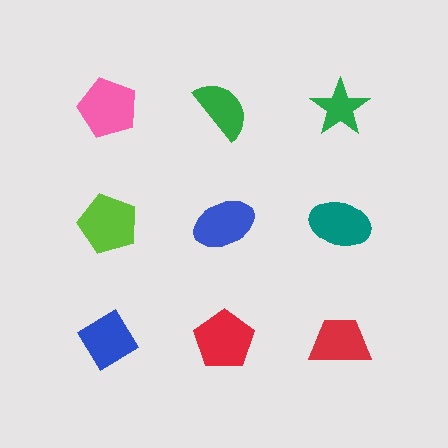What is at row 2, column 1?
A lime pentagon.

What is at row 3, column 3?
A red trapezoid.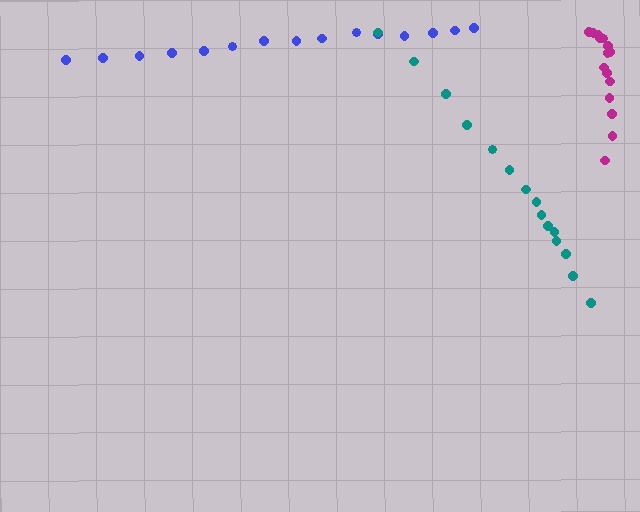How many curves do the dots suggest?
There are 3 distinct paths.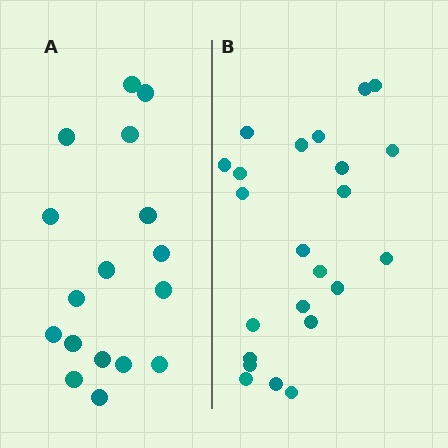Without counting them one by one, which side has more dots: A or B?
Region B (the right region) has more dots.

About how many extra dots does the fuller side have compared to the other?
Region B has about 6 more dots than region A.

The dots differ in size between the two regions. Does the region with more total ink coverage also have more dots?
No. Region A has more total ink coverage because its dots are larger, but region B actually contains more individual dots. Total area can be misleading — the number of items is what matters here.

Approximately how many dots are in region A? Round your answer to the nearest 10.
About 20 dots. (The exact count is 17, which rounds to 20.)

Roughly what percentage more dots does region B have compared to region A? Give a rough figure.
About 35% more.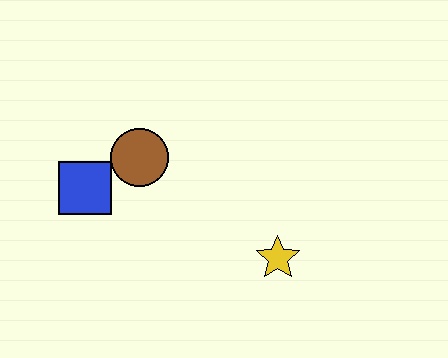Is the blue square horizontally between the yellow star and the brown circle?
No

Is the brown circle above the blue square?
Yes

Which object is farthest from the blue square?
The yellow star is farthest from the blue square.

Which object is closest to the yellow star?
The brown circle is closest to the yellow star.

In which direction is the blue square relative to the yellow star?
The blue square is to the left of the yellow star.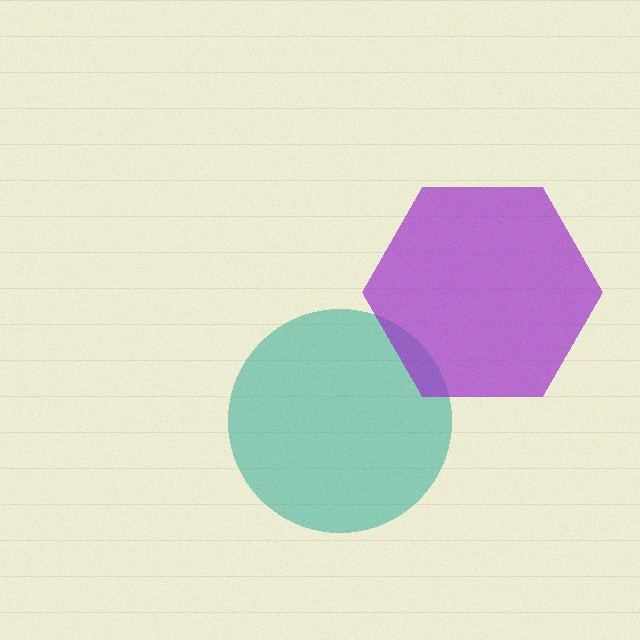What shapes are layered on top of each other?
The layered shapes are: a teal circle, a purple hexagon.